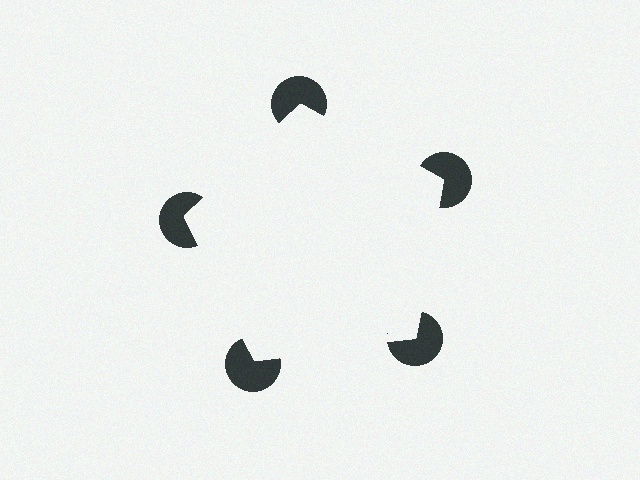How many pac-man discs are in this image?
There are 5 — one at each vertex of the illusory pentagon.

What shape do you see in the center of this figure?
An illusory pentagon — its edges are inferred from the aligned wedge cuts in the pac-man discs, not physically drawn.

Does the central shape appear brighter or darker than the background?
It typically appears slightly brighter than the background, even though no actual brightness change is drawn.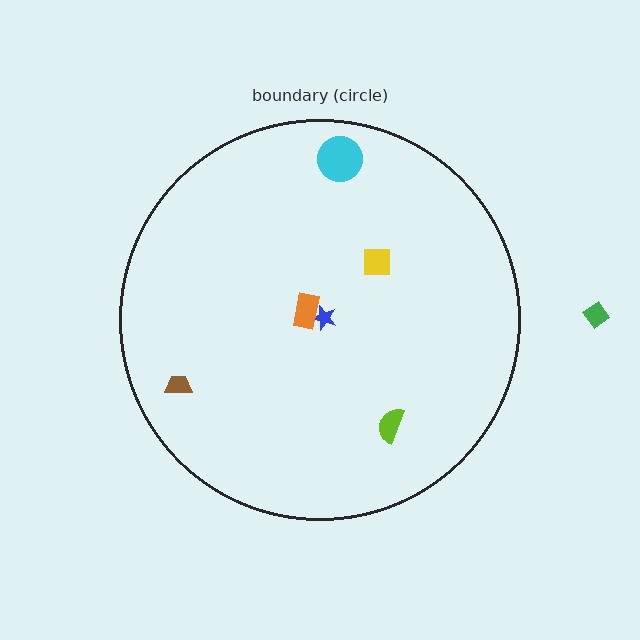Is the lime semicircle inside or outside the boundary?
Inside.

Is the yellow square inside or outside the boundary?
Inside.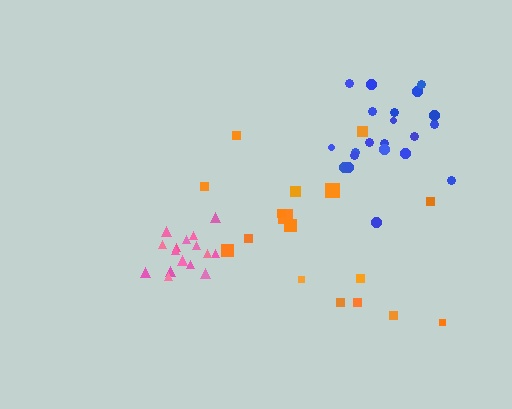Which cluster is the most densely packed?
Pink.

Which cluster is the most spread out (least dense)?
Orange.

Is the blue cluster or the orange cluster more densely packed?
Blue.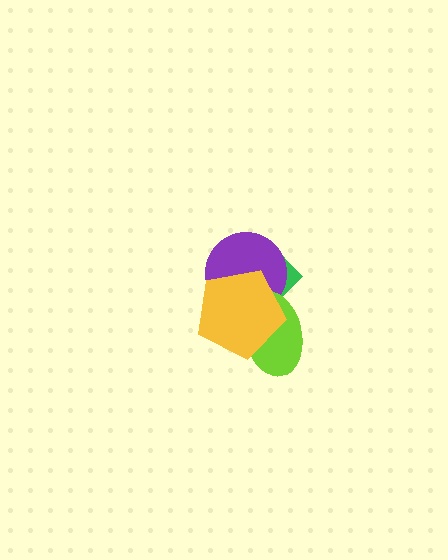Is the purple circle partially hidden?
Yes, it is partially covered by another shape.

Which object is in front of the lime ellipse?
The yellow pentagon is in front of the lime ellipse.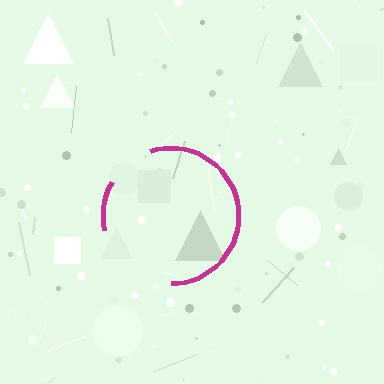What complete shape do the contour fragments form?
The contour fragments form a circle.